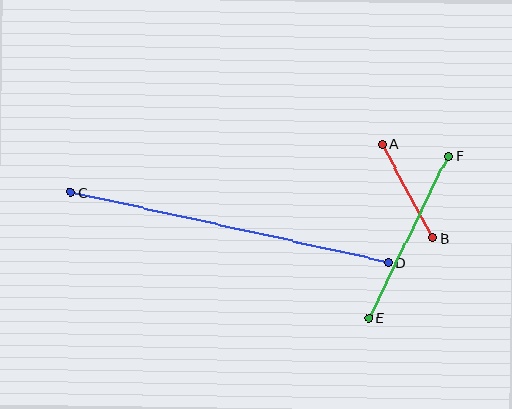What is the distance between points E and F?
The distance is approximately 181 pixels.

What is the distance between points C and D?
The distance is approximately 325 pixels.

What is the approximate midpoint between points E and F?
The midpoint is at approximately (409, 237) pixels.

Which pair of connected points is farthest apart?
Points C and D are farthest apart.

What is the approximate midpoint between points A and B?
The midpoint is at approximately (407, 191) pixels.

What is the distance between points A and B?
The distance is approximately 107 pixels.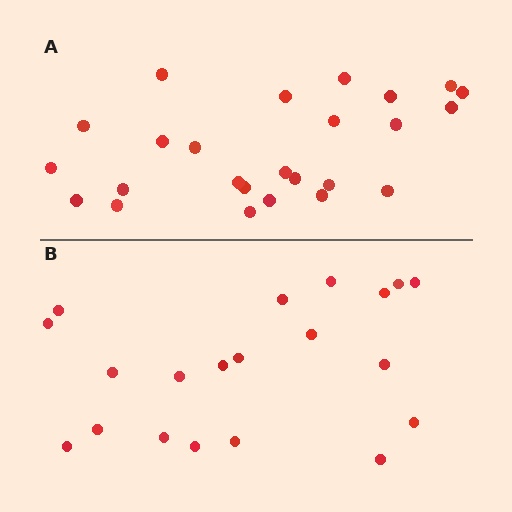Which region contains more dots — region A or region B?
Region A (the top region) has more dots.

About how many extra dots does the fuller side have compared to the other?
Region A has about 5 more dots than region B.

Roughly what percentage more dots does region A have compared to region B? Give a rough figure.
About 25% more.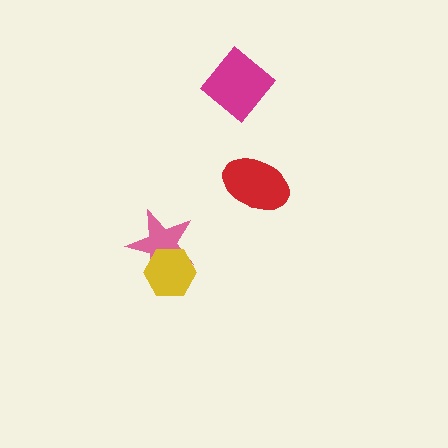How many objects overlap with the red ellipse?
0 objects overlap with the red ellipse.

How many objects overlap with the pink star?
1 object overlaps with the pink star.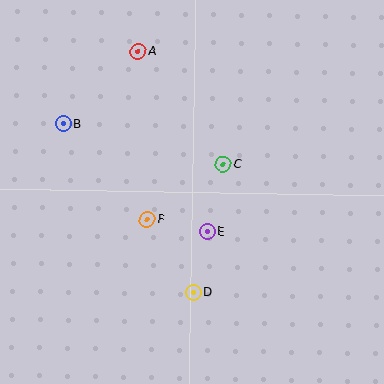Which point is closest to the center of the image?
Point C at (223, 164) is closest to the center.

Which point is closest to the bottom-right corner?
Point D is closest to the bottom-right corner.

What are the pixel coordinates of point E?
Point E is at (208, 232).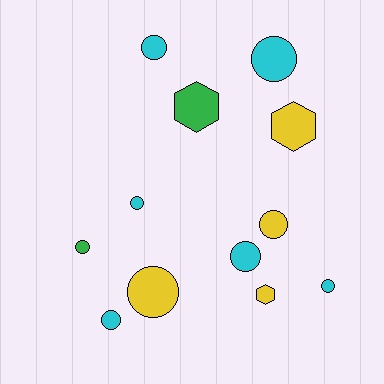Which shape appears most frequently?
Circle, with 9 objects.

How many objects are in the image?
There are 12 objects.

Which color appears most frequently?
Cyan, with 6 objects.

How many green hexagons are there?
There is 1 green hexagon.